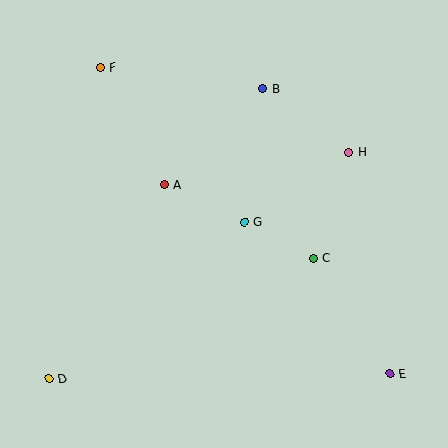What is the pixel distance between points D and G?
The distance between D and G is 250 pixels.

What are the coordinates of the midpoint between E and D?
The midpoint between E and D is at (219, 376).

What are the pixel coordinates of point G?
Point G is at (244, 222).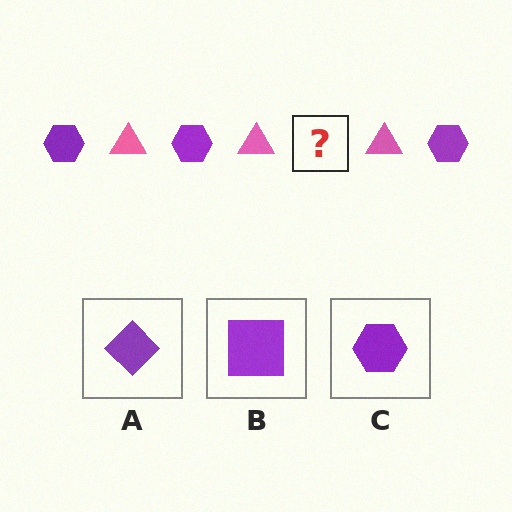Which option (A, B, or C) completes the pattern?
C.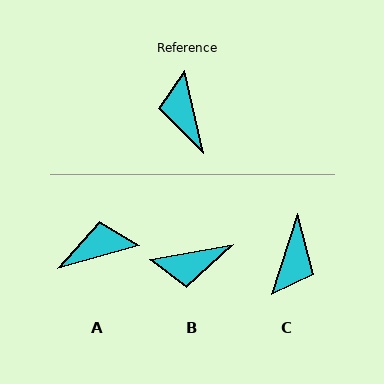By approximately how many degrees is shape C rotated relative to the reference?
Approximately 149 degrees counter-clockwise.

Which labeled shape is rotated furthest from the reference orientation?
C, about 149 degrees away.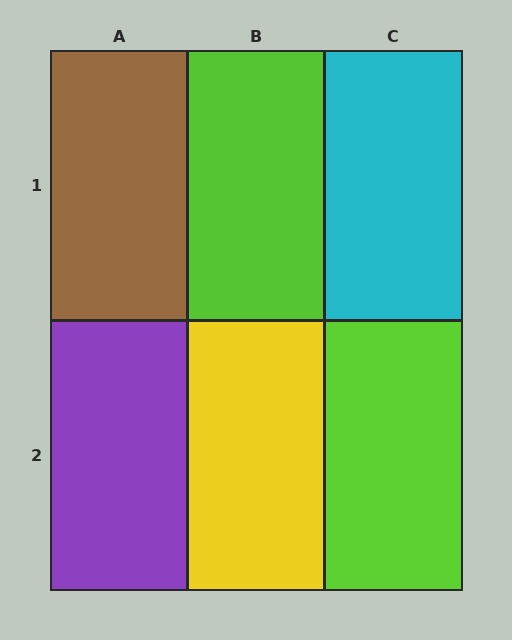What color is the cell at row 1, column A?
Brown.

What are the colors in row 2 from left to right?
Purple, yellow, lime.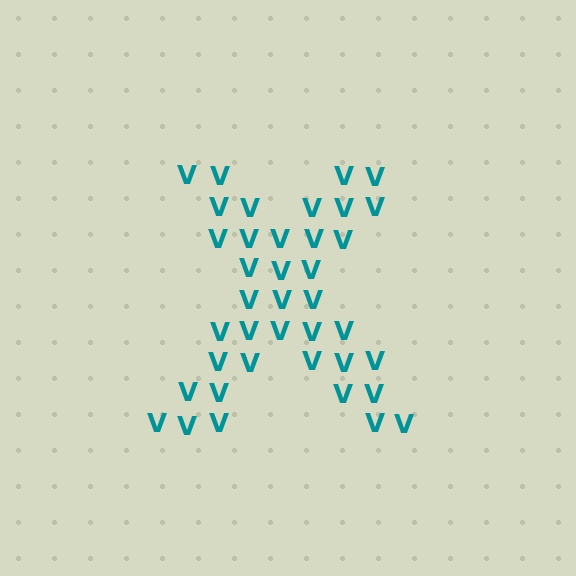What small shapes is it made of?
It is made of small letter V's.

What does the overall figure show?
The overall figure shows the letter X.